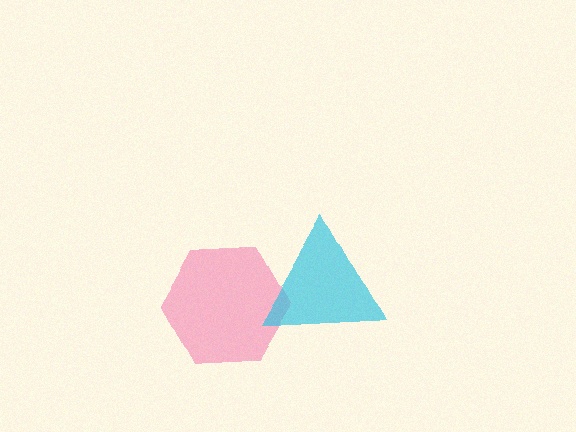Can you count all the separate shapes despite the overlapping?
Yes, there are 2 separate shapes.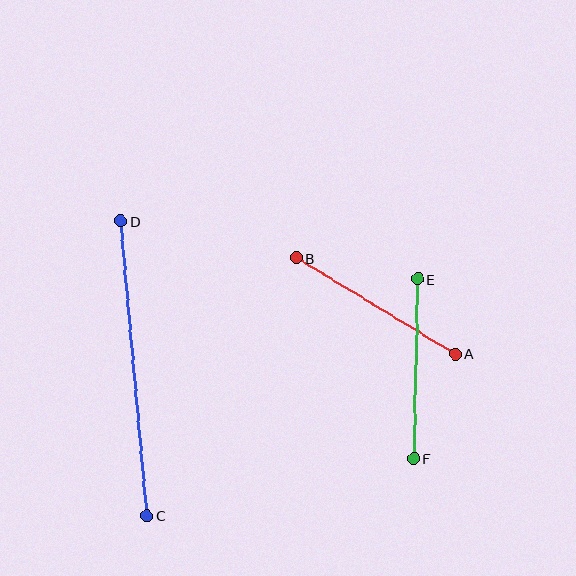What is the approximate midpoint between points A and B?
The midpoint is at approximately (376, 306) pixels.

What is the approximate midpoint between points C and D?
The midpoint is at approximately (134, 368) pixels.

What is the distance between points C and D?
The distance is approximately 296 pixels.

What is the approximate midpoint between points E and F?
The midpoint is at approximately (416, 369) pixels.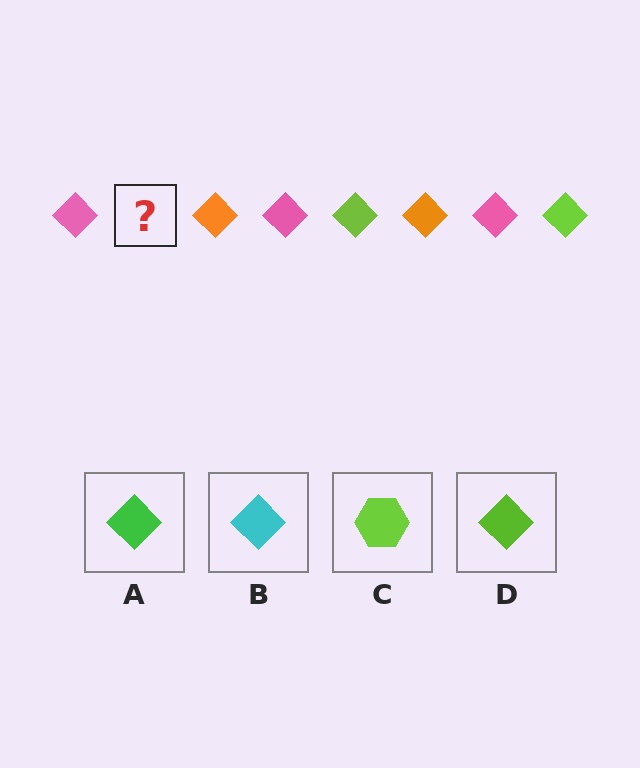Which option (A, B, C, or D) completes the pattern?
D.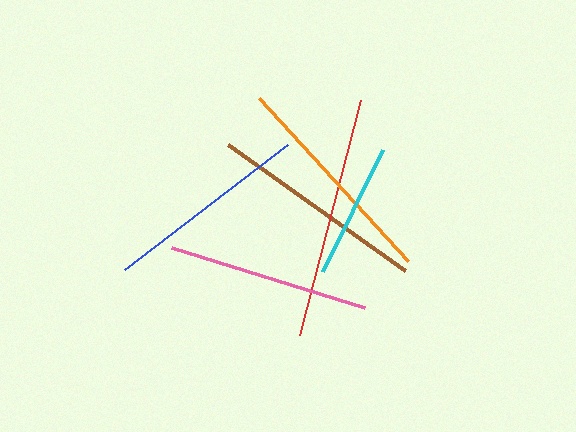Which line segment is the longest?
The red line is the longest at approximately 243 pixels.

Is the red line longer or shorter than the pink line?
The red line is longer than the pink line.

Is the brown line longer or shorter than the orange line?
The orange line is longer than the brown line.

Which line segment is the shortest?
The cyan line is the shortest at approximately 136 pixels.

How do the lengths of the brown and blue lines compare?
The brown and blue lines are approximately the same length.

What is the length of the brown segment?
The brown segment is approximately 218 pixels long.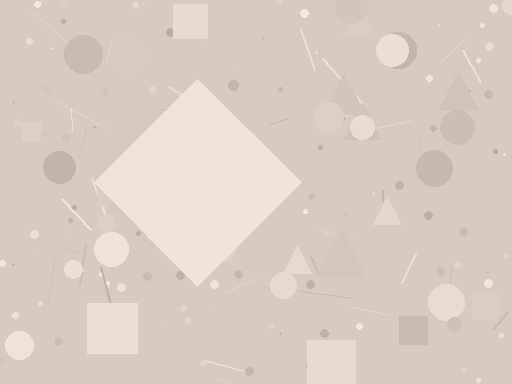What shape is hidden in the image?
A diamond is hidden in the image.